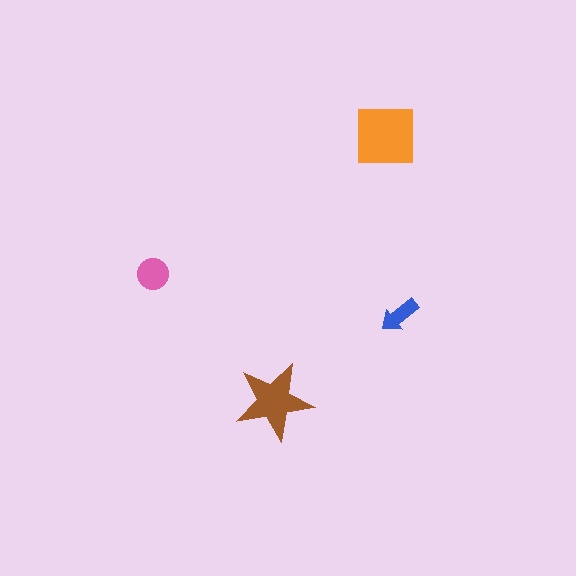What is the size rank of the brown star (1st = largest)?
2nd.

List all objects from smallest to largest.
The blue arrow, the pink circle, the brown star, the orange square.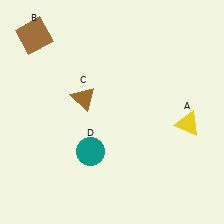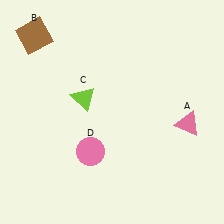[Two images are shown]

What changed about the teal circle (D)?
In Image 1, D is teal. In Image 2, it changed to pink.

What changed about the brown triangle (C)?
In Image 1, C is brown. In Image 2, it changed to lime.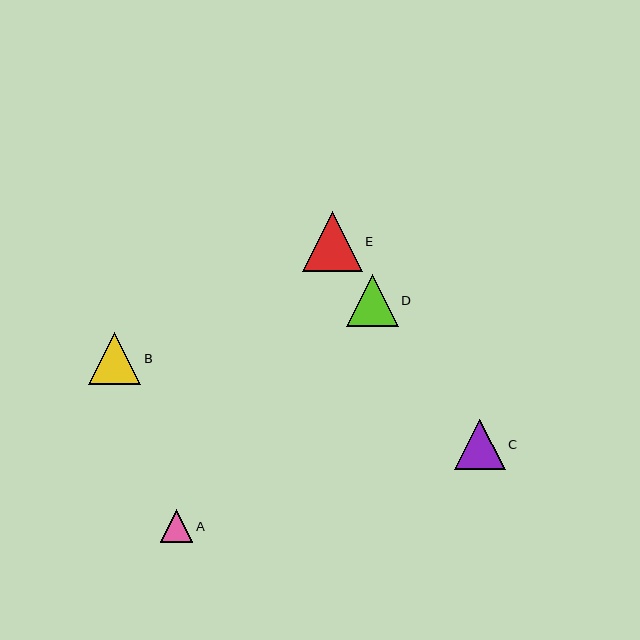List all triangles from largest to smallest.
From largest to smallest: E, D, B, C, A.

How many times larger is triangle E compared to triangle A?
Triangle E is approximately 1.8 times the size of triangle A.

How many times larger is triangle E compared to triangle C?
Triangle E is approximately 1.2 times the size of triangle C.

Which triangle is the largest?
Triangle E is the largest with a size of approximately 59 pixels.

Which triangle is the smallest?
Triangle A is the smallest with a size of approximately 33 pixels.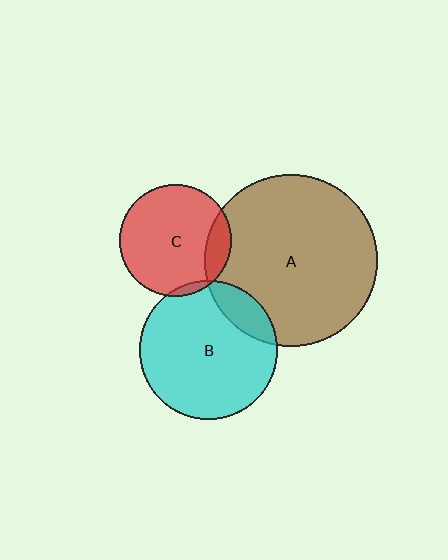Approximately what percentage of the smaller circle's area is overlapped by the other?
Approximately 5%.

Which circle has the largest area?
Circle A (brown).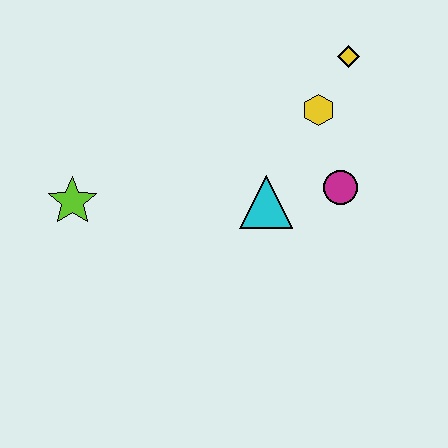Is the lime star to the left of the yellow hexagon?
Yes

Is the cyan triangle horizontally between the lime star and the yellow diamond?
Yes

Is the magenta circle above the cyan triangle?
Yes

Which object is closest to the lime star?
The cyan triangle is closest to the lime star.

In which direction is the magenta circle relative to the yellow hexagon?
The magenta circle is below the yellow hexagon.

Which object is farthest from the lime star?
The yellow diamond is farthest from the lime star.